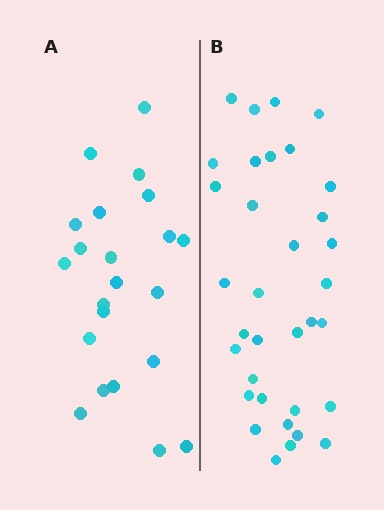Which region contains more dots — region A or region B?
Region B (the right region) has more dots.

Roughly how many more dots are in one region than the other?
Region B has roughly 12 or so more dots than region A.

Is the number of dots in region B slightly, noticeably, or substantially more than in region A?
Region B has substantially more. The ratio is roughly 1.5 to 1.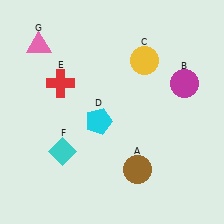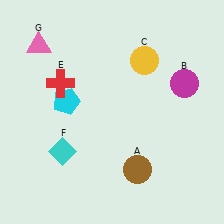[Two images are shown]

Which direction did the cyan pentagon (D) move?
The cyan pentagon (D) moved left.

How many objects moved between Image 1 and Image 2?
1 object moved between the two images.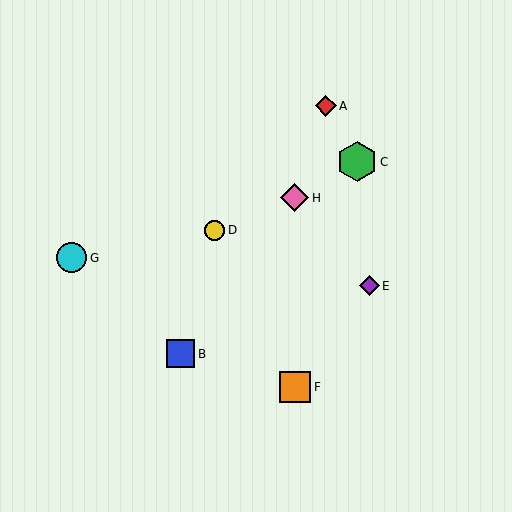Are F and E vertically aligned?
No, F is at x≈295 and E is at x≈369.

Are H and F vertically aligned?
Yes, both are at x≈295.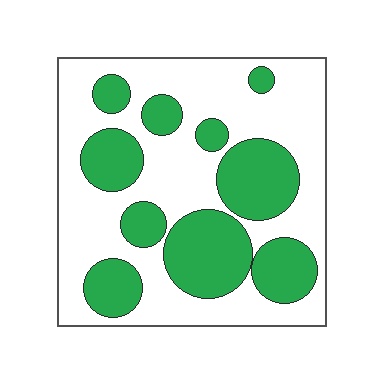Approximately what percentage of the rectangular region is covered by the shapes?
Approximately 35%.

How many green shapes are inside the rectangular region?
10.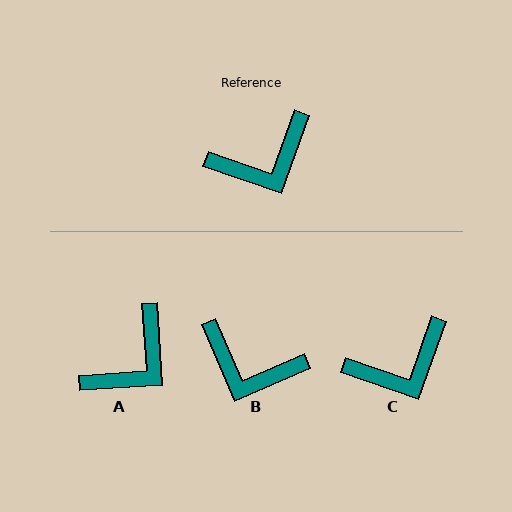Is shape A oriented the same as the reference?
No, it is off by about 23 degrees.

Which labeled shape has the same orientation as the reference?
C.